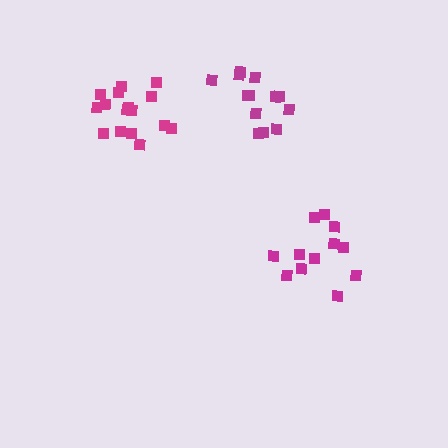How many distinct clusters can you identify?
There are 3 distinct clusters.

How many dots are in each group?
Group 1: 16 dots, Group 2: 13 dots, Group 3: 12 dots (41 total).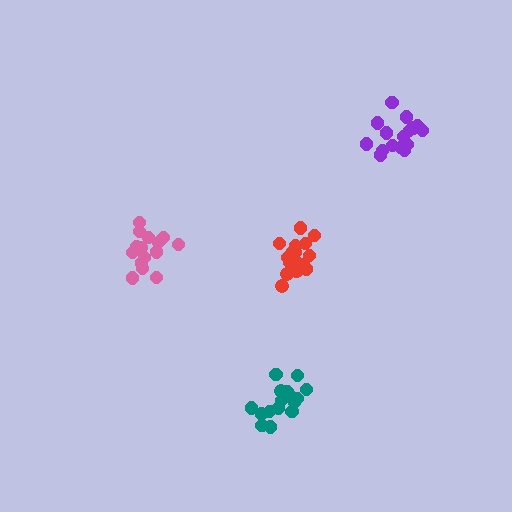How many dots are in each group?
Group 1: 18 dots, Group 2: 16 dots, Group 3: 17 dots, Group 4: 16 dots (67 total).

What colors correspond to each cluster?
The clusters are colored: red, pink, teal, purple.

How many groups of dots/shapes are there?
There are 4 groups.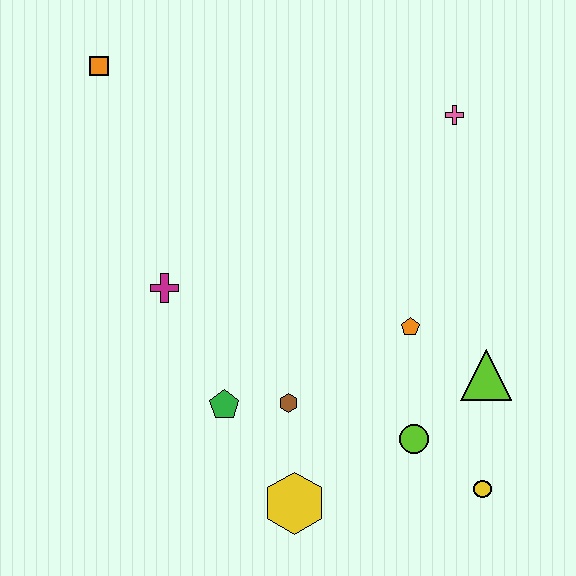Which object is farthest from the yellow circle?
The orange square is farthest from the yellow circle.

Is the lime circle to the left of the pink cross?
Yes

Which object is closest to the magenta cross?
The green pentagon is closest to the magenta cross.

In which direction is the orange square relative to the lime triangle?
The orange square is to the left of the lime triangle.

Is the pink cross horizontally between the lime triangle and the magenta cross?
Yes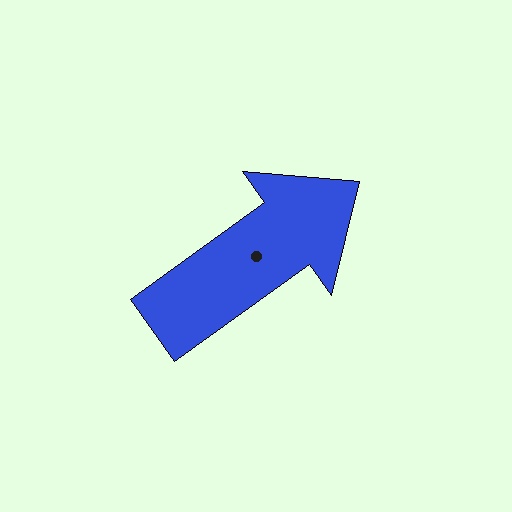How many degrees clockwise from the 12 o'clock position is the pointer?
Approximately 54 degrees.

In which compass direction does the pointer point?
Northeast.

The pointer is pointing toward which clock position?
Roughly 2 o'clock.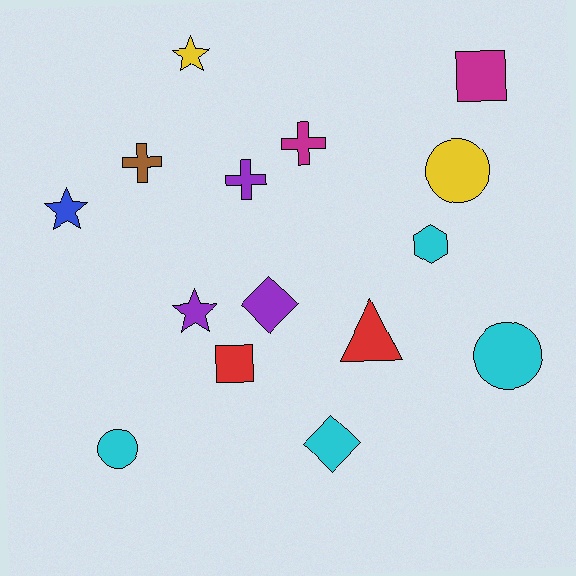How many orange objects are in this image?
There are no orange objects.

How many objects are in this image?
There are 15 objects.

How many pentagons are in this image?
There are no pentagons.